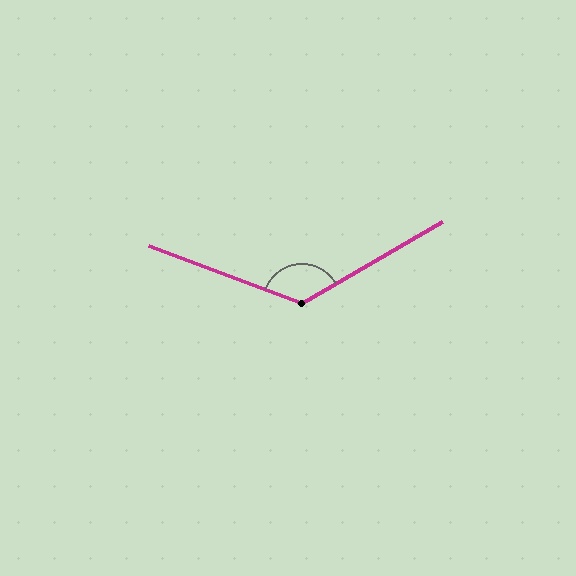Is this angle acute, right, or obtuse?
It is obtuse.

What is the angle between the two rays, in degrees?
Approximately 129 degrees.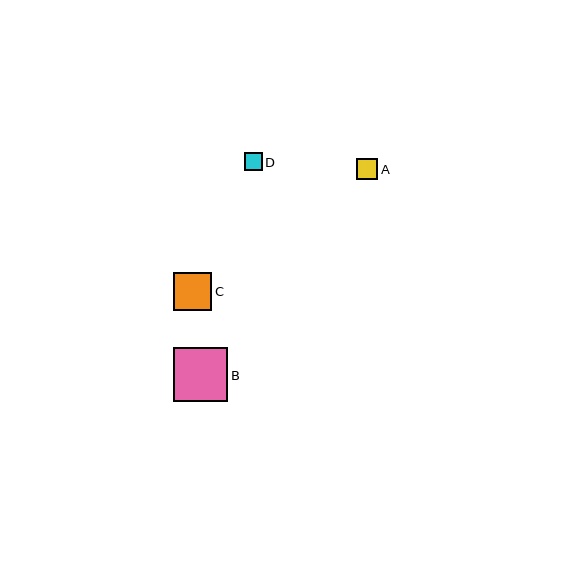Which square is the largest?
Square B is the largest with a size of approximately 55 pixels.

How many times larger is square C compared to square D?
Square C is approximately 2.2 times the size of square D.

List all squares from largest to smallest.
From largest to smallest: B, C, A, D.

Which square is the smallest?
Square D is the smallest with a size of approximately 18 pixels.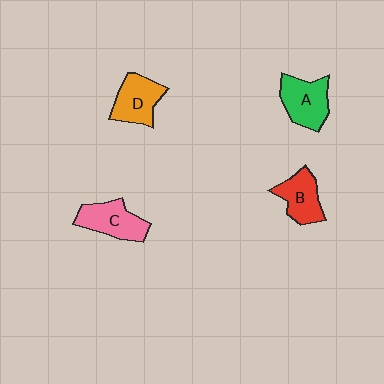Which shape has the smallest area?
Shape B (red).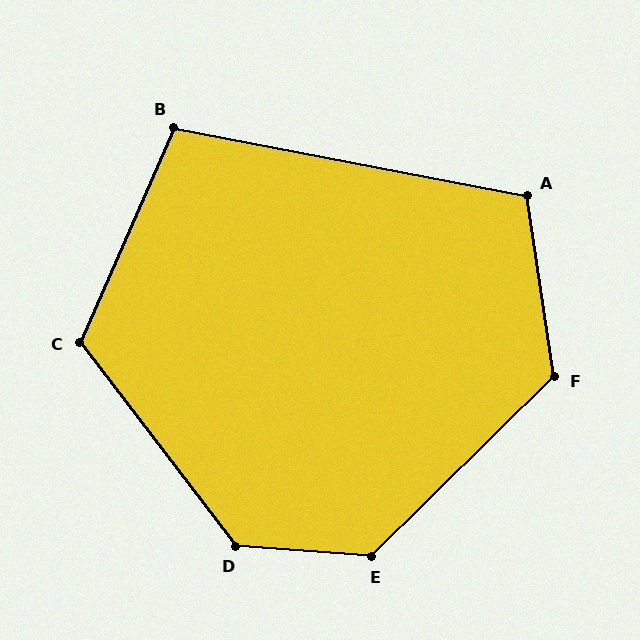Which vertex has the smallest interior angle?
B, at approximately 103 degrees.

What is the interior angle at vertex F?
Approximately 126 degrees (obtuse).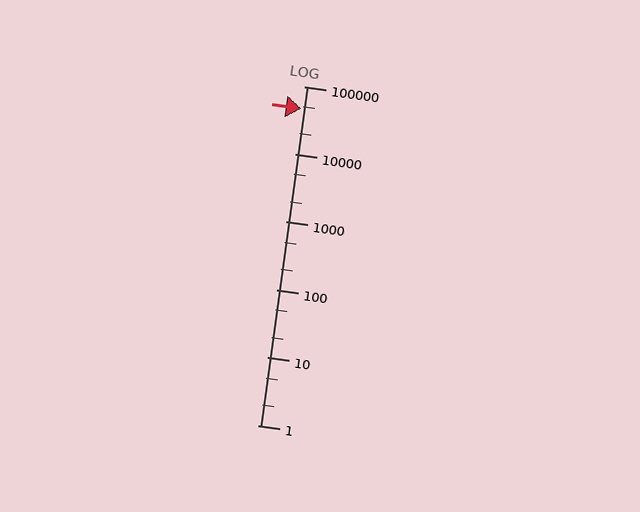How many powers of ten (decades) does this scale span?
The scale spans 5 decades, from 1 to 100000.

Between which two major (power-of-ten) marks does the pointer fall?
The pointer is between 10000 and 100000.